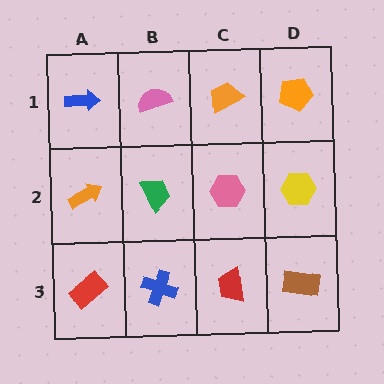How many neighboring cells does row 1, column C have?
3.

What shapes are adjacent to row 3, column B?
A green trapezoid (row 2, column B), a red rectangle (row 3, column A), a red trapezoid (row 3, column C).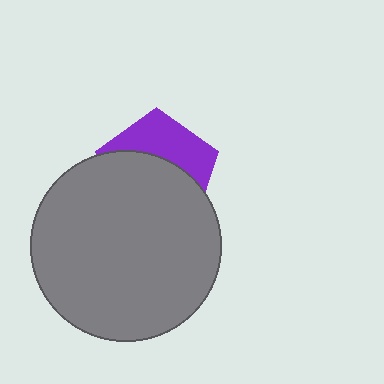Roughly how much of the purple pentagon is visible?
A small part of it is visible (roughly 38%).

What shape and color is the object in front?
The object in front is a gray circle.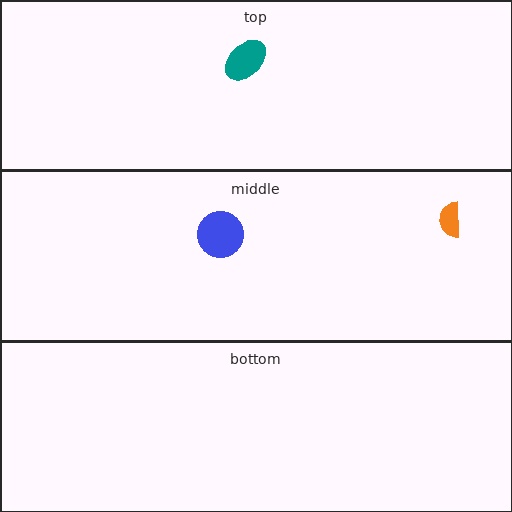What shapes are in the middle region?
The orange semicircle, the blue circle.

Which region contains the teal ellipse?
The top region.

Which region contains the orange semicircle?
The middle region.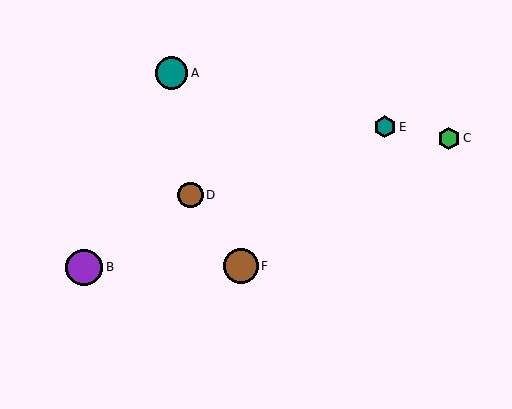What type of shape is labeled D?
Shape D is a brown circle.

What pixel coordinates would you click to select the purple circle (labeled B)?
Click at (84, 267) to select the purple circle B.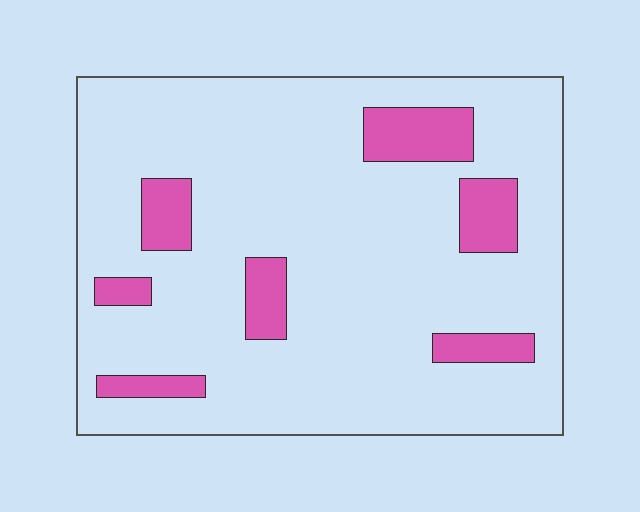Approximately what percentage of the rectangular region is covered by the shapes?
Approximately 15%.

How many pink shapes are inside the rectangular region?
7.